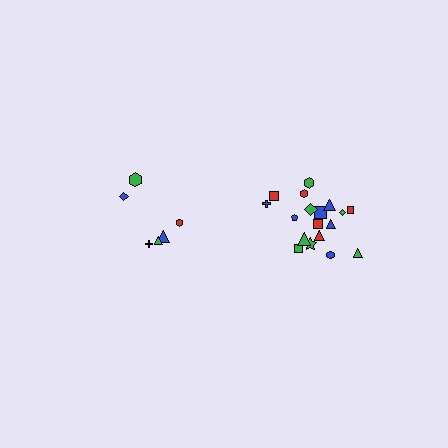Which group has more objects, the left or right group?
The right group.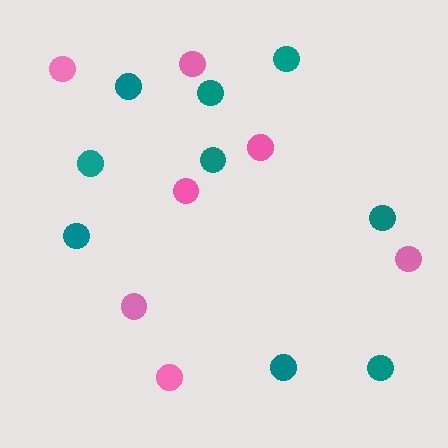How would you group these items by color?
There are 2 groups: one group of pink circles (7) and one group of teal circles (9).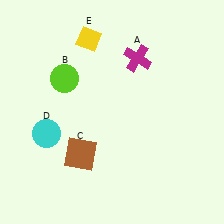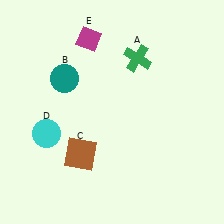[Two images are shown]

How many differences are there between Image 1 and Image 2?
There are 3 differences between the two images.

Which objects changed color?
A changed from magenta to green. B changed from lime to teal. E changed from yellow to magenta.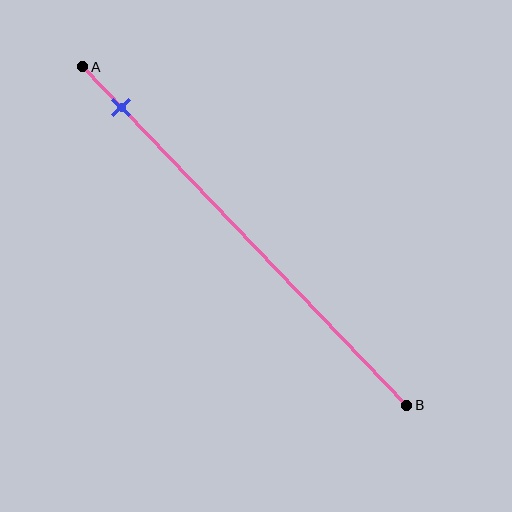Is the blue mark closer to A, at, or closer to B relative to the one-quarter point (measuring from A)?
The blue mark is closer to point A than the one-quarter point of segment AB.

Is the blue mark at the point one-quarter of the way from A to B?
No, the mark is at about 10% from A, not at the 25% one-quarter point.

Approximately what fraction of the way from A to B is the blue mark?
The blue mark is approximately 10% of the way from A to B.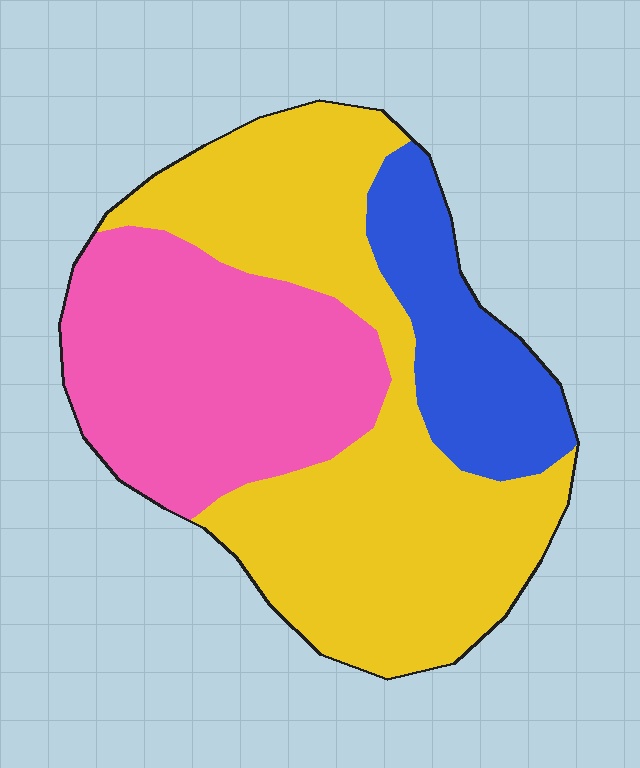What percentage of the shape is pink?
Pink covers 34% of the shape.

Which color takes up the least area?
Blue, at roughly 15%.